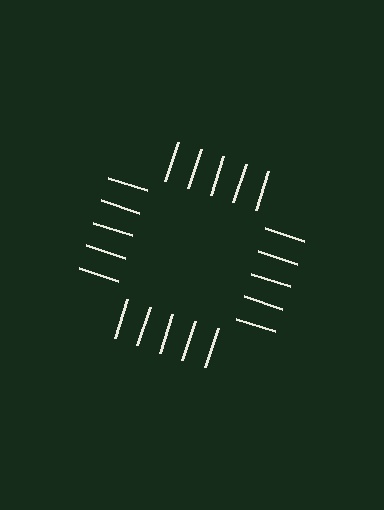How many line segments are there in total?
20 — 5 along each of the 4 edges.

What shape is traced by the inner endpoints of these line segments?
An illusory square — the line segments terminate on its edges but no continuous stroke is drawn.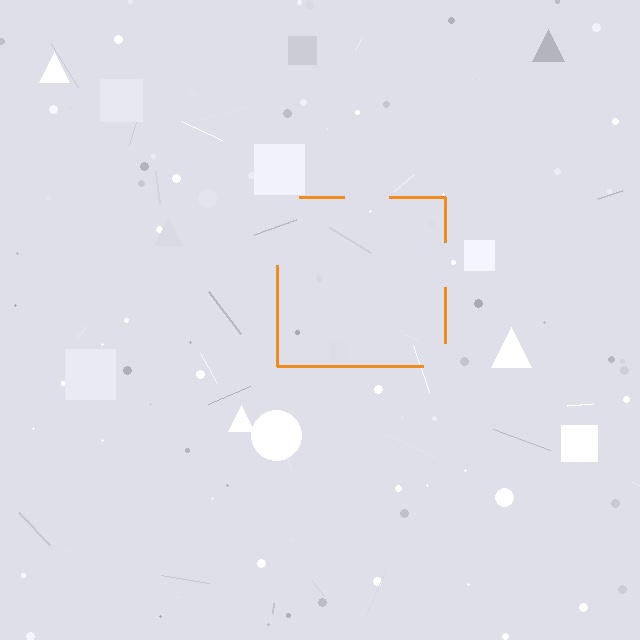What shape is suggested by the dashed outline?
The dashed outline suggests a square.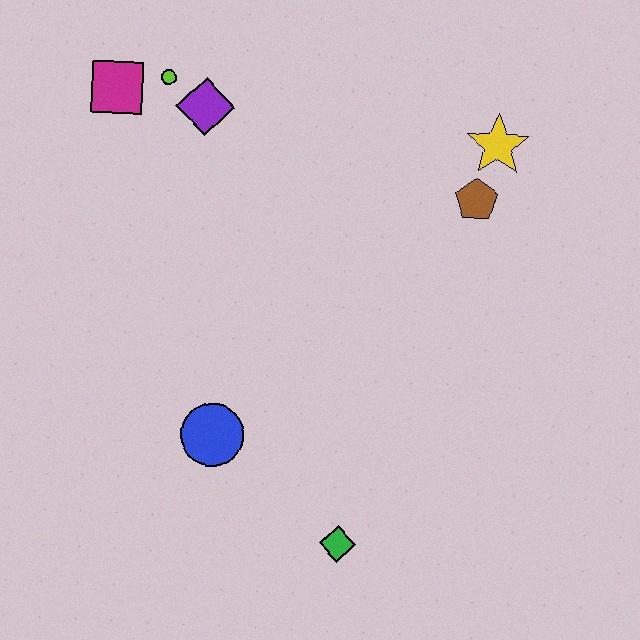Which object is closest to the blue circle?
The green diamond is closest to the blue circle.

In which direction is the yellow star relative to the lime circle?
The yellow star is to the right of the lime circle.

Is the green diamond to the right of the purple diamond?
Yes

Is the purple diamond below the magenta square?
Yes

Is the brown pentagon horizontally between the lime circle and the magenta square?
No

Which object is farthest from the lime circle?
The green diamond is farthest from the lime circle.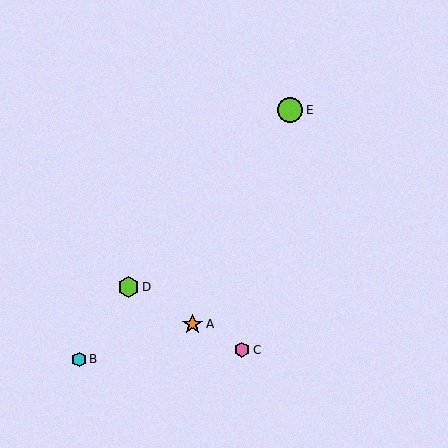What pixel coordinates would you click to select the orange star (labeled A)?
Click at (193, 324) to select the orange star A.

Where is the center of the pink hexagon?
The center of the pink hexagon is at (242, 350).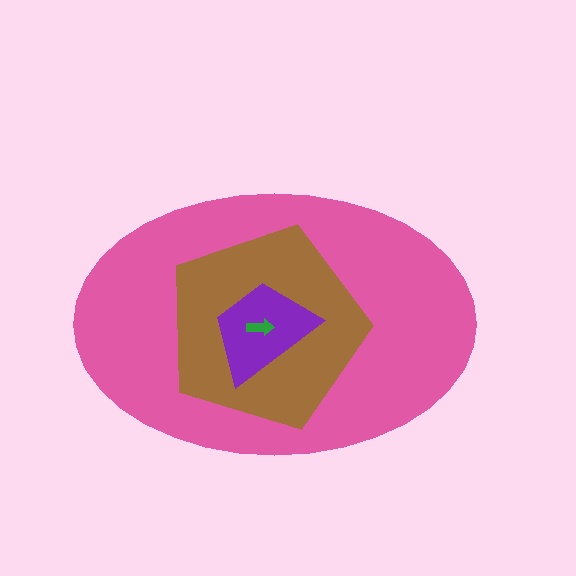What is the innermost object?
The green arrow.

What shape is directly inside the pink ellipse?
The brown pentagon.